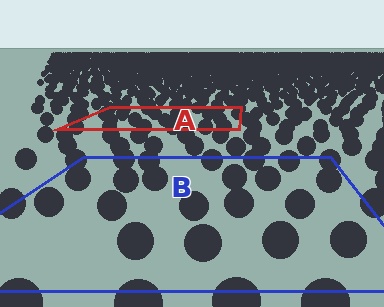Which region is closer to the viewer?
Region B is closer. The texture elements there are larger and more spread out.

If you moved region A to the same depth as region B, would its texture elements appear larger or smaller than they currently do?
They would appear larger. At a closer depth, the same texture elements are projected at a bigger on-screen size.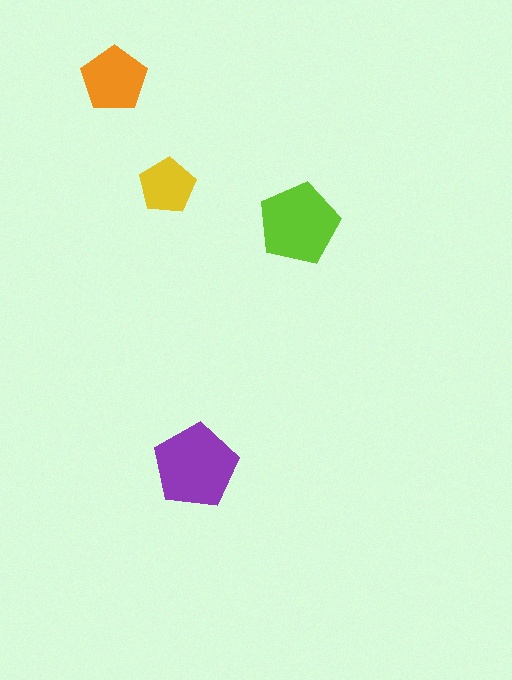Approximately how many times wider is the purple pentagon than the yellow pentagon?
About 1.5 times wider.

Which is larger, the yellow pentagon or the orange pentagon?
The orange one.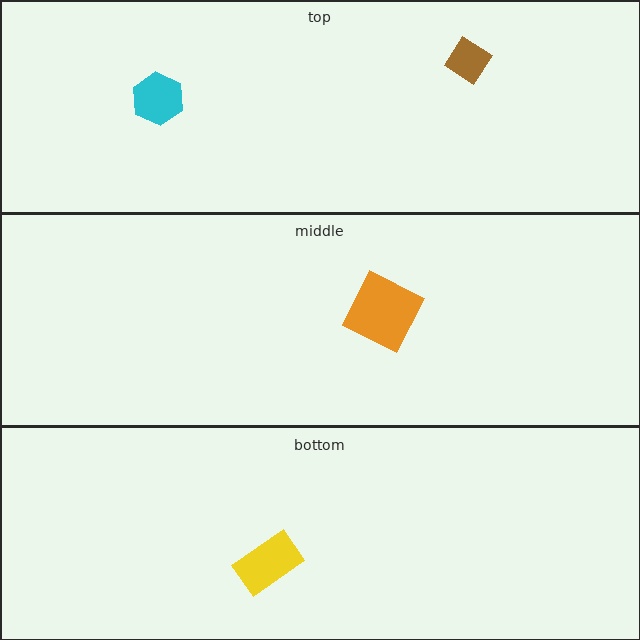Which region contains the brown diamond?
The top region.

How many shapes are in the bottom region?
1.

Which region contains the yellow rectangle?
The bottom region.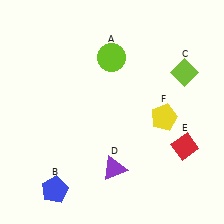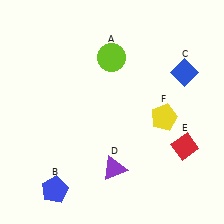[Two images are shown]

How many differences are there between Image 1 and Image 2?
There is 1 difference between the two images.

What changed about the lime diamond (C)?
In Image 1, C is lime. In Image 2, it changed to blue.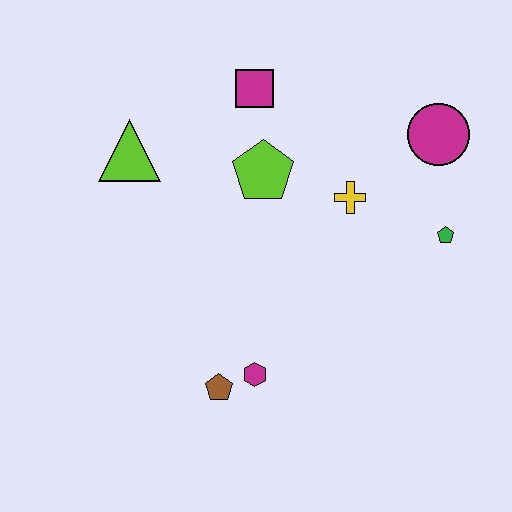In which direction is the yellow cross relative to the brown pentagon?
The yellow cross is above the brown pentagon.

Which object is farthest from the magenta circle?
The brown pentagon is farthest from the magenta circle.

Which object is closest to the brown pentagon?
The magenta hexagon is closest to the brown pentagon.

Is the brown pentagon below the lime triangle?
Yes